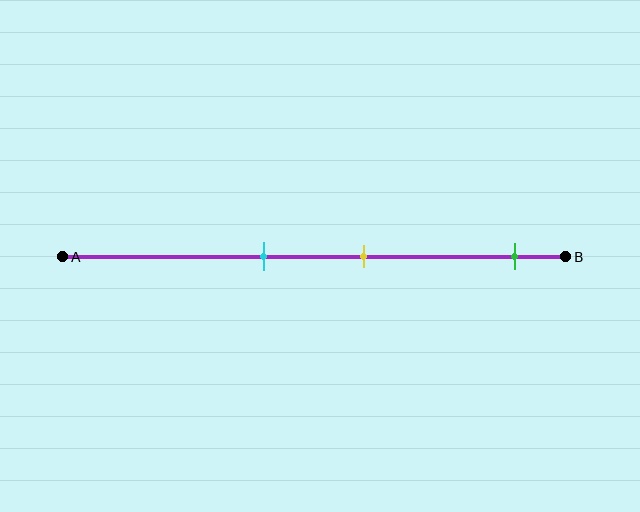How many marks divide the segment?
There are 3 marks dividing the segment.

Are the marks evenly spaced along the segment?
No, the marks are not evenly spaced.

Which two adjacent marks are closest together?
The cyan and yellow marks are the closest adjacent pair.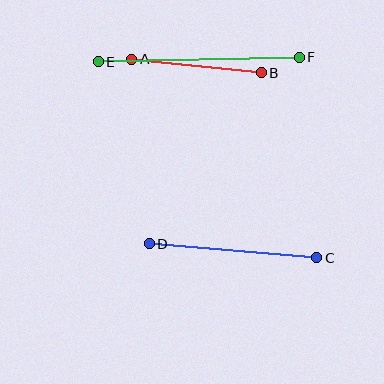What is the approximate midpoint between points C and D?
The midpoint is at approximately (233, 251) pixels.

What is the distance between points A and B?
The distance is approximately 131 pixels.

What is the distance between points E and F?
The distance is approximately 201 pixels.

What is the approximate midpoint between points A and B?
The midpoint is at approximately (197, 66) pixels.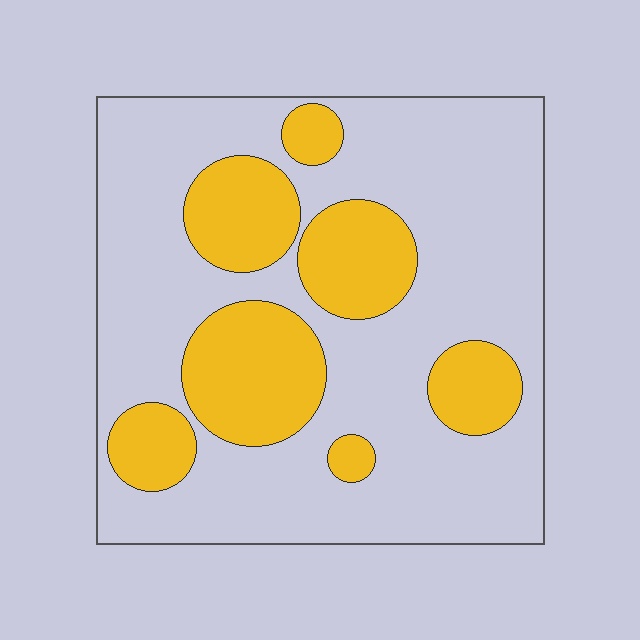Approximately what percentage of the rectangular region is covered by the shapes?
Approximately 30%.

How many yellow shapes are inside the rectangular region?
7.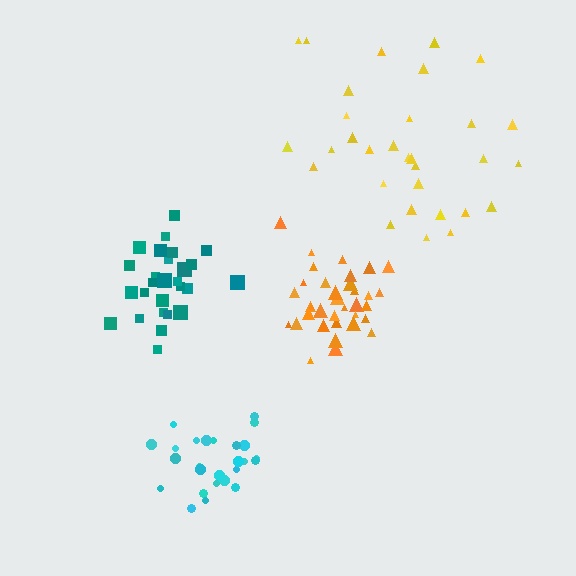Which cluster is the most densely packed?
Orange.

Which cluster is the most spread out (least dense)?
Yellow.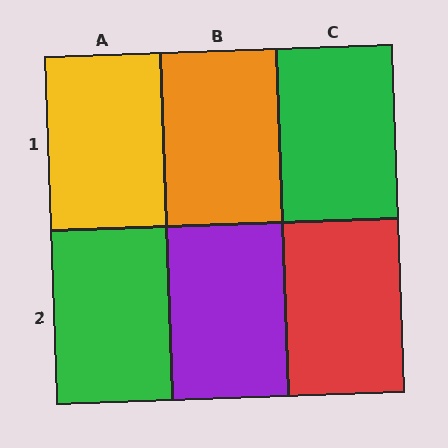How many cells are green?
2 cells are green.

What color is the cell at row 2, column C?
Red.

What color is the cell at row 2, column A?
Green.